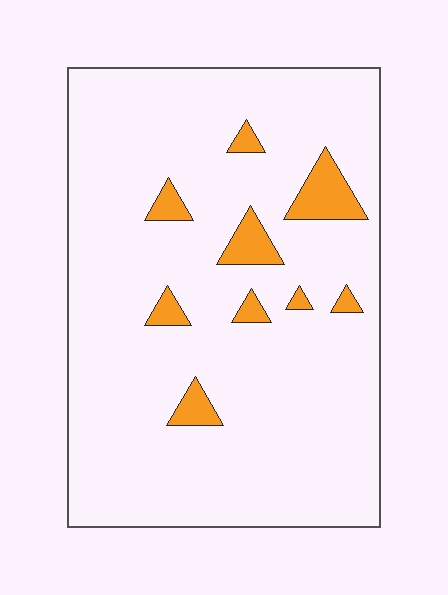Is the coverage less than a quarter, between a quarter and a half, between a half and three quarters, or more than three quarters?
Less than a quarter.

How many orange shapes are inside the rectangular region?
9.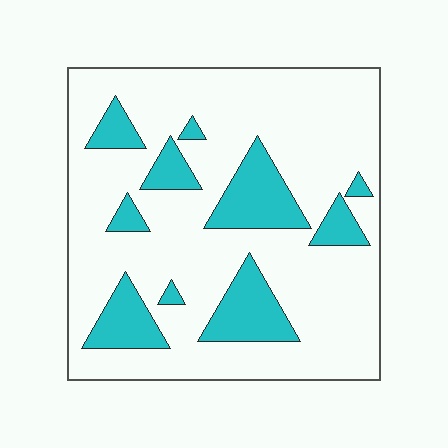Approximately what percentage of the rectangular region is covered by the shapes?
Approximately 20%.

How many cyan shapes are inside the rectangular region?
10.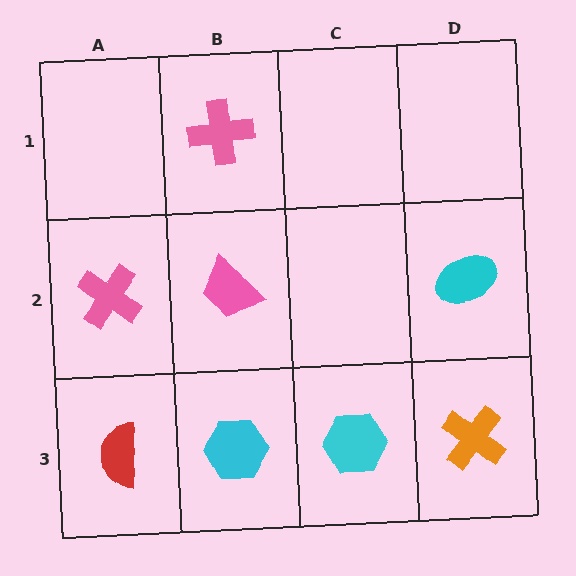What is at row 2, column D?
A cyan ellipse.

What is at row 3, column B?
A cyan hexagon.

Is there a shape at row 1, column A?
No, that cell is empty.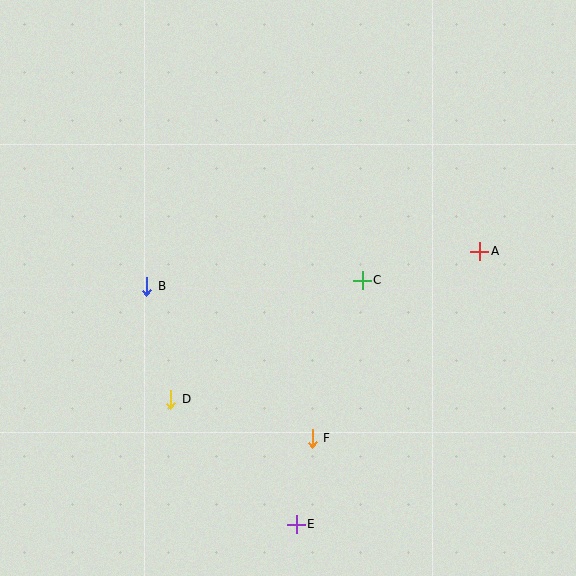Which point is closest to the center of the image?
Point C at (362, 280) is closest to the center.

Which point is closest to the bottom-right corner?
Point E is closest to the bottom-right corner.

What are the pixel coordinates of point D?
Point D is at (171, 399).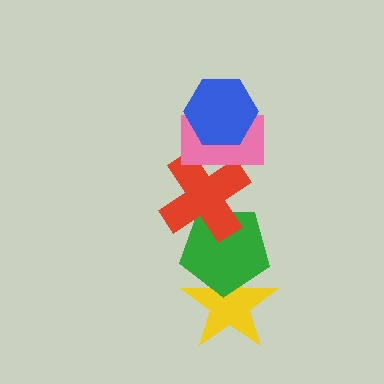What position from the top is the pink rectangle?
The pink rectangle is 2nd from the top.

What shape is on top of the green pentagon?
The red cross is on top of the green pentagon.